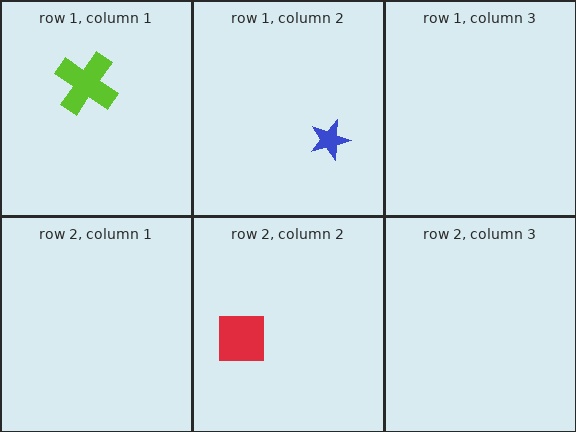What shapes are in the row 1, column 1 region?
The lime cross.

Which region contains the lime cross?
The row 1, column 1 region.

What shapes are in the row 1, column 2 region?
The blue star.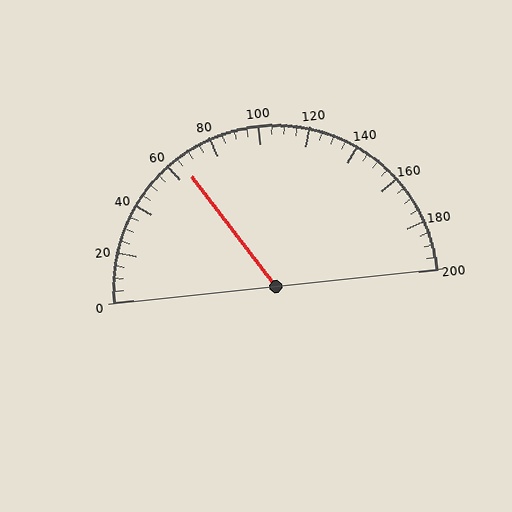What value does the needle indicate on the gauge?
The needle indicates approximately 65.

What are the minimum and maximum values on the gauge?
The gauge ranges from 0 to 200.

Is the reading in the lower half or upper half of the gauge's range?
The reading is in the lower half of the range (0 to 200).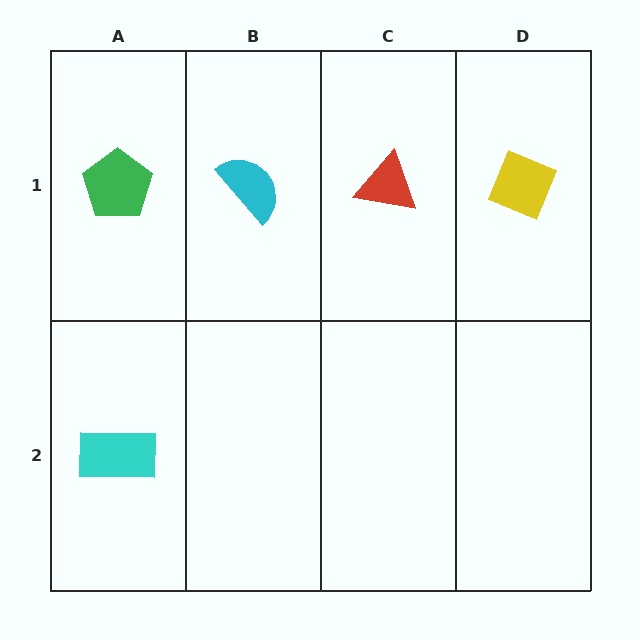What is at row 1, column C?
A red triangle.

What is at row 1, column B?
A cyan semicircle.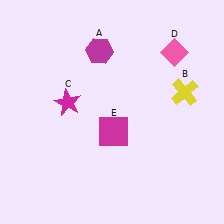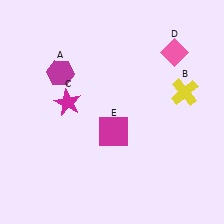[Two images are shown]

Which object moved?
The magenta hexagon (A) moved left.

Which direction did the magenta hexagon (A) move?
The magenta hexagon (A) moved left.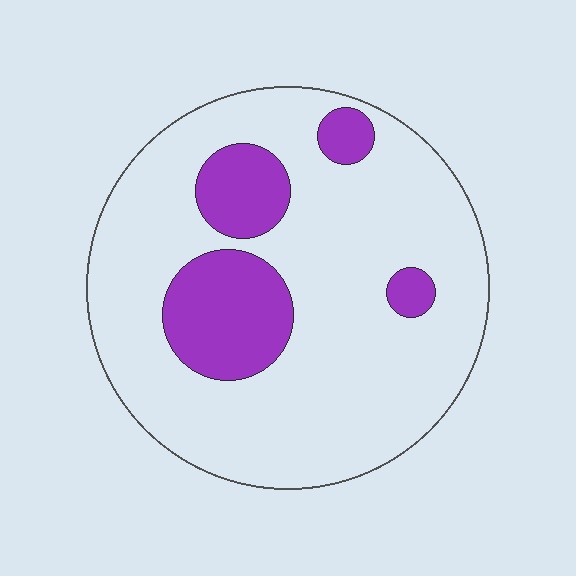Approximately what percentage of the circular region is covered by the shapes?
Approximately 20%.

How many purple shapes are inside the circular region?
4.